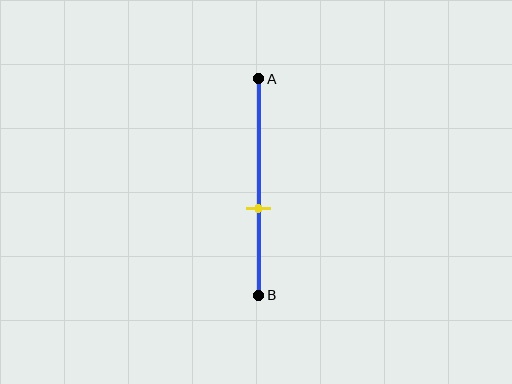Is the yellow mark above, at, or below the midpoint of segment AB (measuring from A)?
The yellow mark is below the midpoint of segment AB.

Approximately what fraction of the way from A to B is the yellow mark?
The yellow mark is approximately 60% of the way from A to B.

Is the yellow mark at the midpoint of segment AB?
No, the mark is at about 60% from A, not at the 50% midpoint.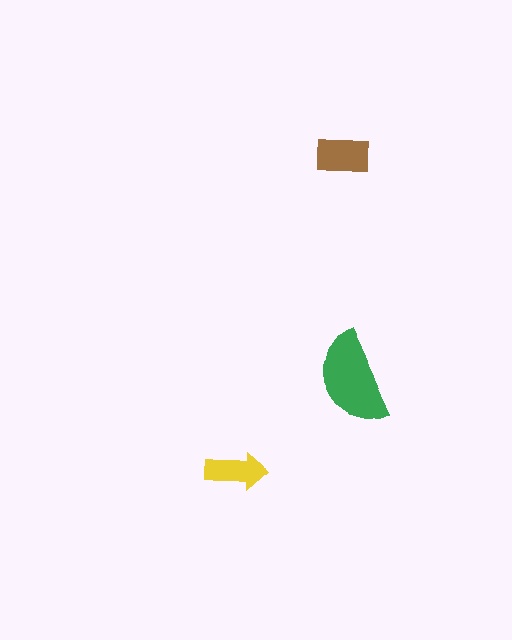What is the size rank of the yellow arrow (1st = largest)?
3rd.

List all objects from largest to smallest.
The green semicircle, the brown rectangle, the yellow arrow.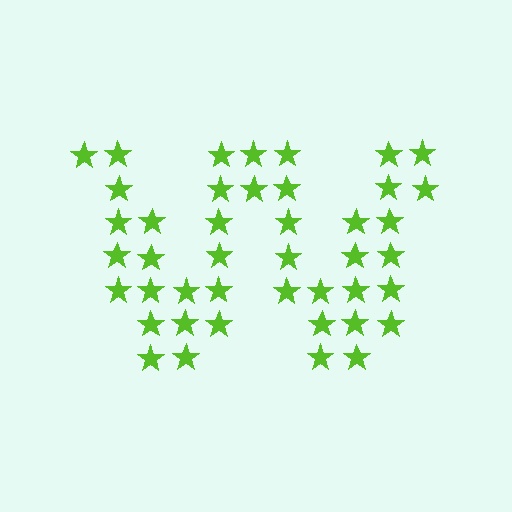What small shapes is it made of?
It is made of small stars.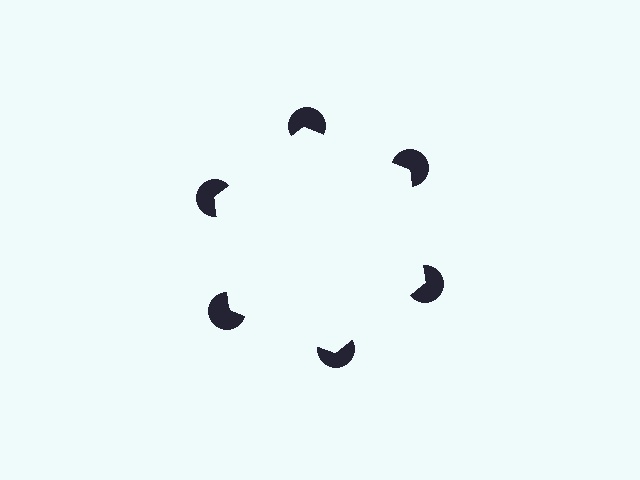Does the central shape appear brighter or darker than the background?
It typically appears slightly brighter than the background, even though no actual brightness change is drawn.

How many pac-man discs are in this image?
There are 6 — one at each vertex of the illusory hexagon.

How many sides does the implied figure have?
6 sides.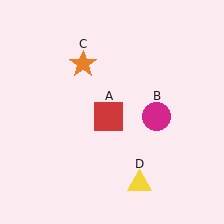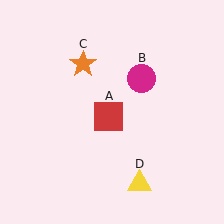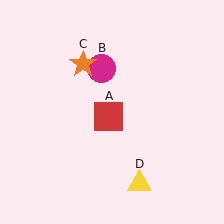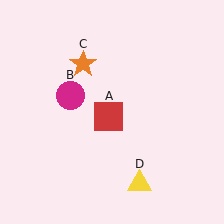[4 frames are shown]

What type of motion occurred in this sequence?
The magenta circle (object B) rotated counterclockwise around the center of the scene.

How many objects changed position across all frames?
1 object changed position: magenta circle (object B).